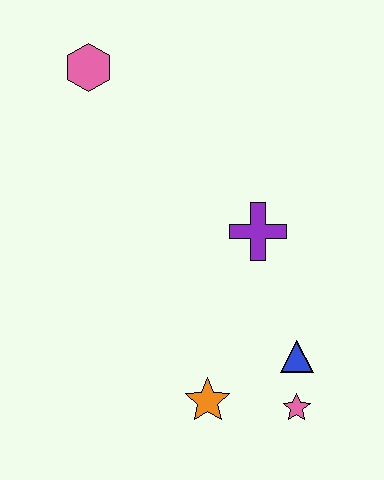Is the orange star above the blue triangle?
No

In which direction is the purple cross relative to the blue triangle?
The purple cross is above the blue triangle.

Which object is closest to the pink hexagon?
The purple cross is closest to the pink hexagon.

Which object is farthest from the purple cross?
The pink hexagon is farthest from the purple cross.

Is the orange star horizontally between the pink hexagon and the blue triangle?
Yes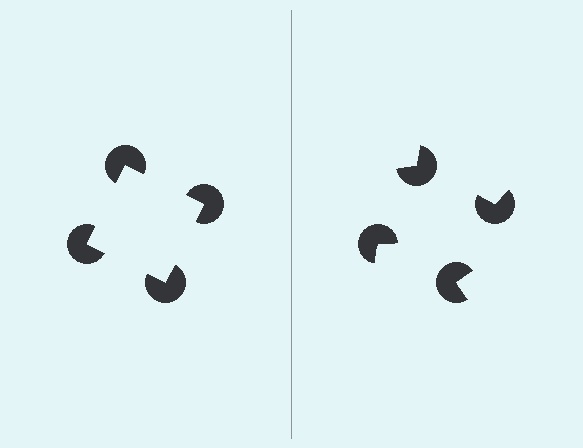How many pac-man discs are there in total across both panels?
8 — 4 on each side.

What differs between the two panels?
The pac-man discs are positioned identically on both sides; only the wedge orientations differ. On the left they align to a square; on the right they are misaligned.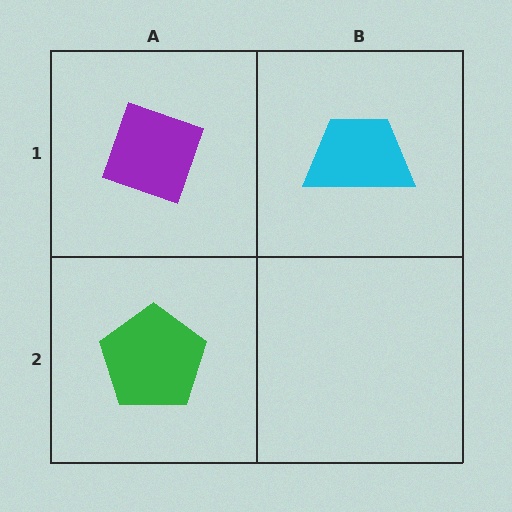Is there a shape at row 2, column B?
No, that cell is empty.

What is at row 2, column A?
A green pentagon.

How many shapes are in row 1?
2 shapes.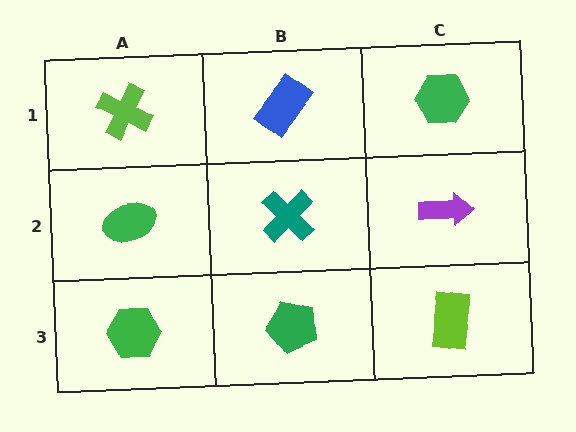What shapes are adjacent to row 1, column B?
A teal cross (row 2, column B), a lime cross (row 1, column A), a green hexagon (row 1, column C).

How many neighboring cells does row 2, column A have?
3.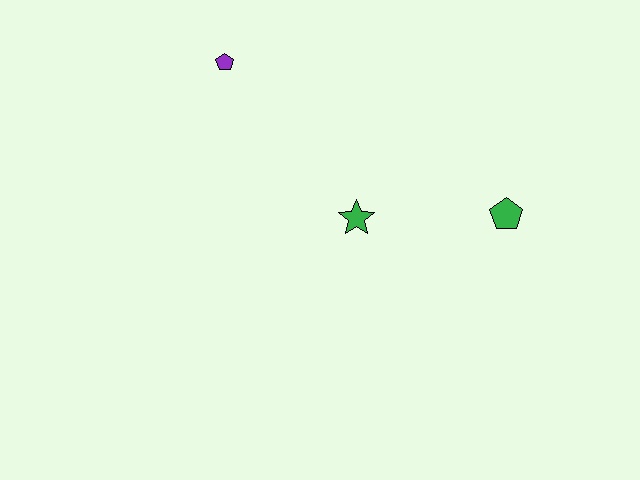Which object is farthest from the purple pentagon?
The green pentagon is farthest from the purple pentagon.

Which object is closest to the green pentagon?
The green star is closest to the green pentagon.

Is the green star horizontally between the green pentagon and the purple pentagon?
Yes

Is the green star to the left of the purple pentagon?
No